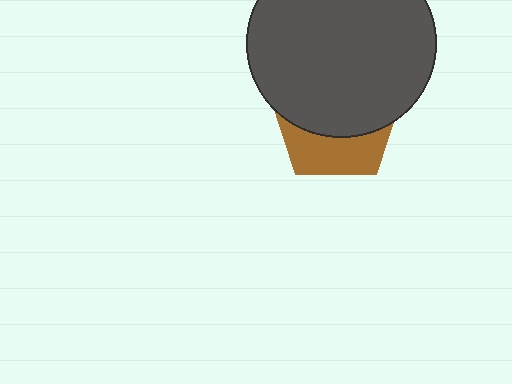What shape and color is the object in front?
The object in front is a dark gray circle.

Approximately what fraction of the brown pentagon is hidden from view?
Roughly 63% of the brown pentagon is hidden behind the dark gray circle.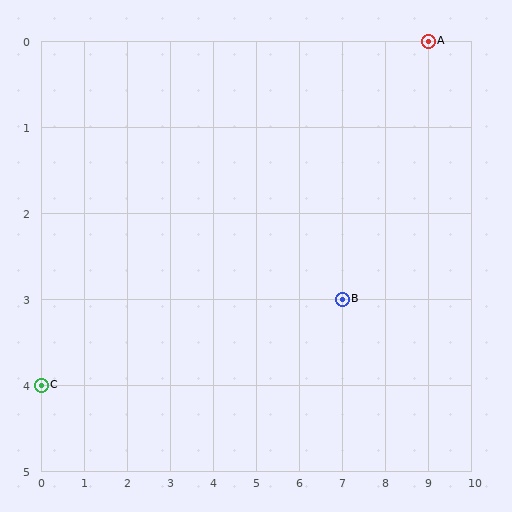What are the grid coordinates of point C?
Point C is at grid coordinates (0, 4).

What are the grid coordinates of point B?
Point B is at grid coordinates (7, 3).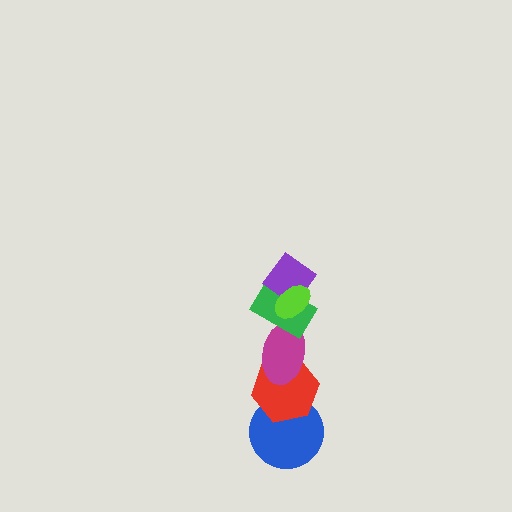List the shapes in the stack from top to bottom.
From top to bottom: the lime ellipse, the purple diamond, the green rectangle, the magenta ellipse, the red hexagon, the blue circle.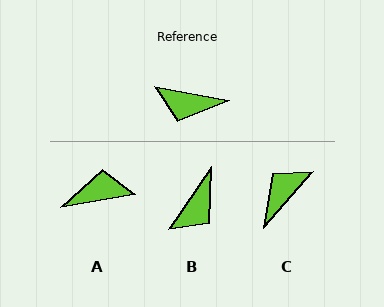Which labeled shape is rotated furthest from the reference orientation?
A, about 160 degrees away.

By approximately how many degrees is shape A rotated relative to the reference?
Approximately 160 degrees clockwise.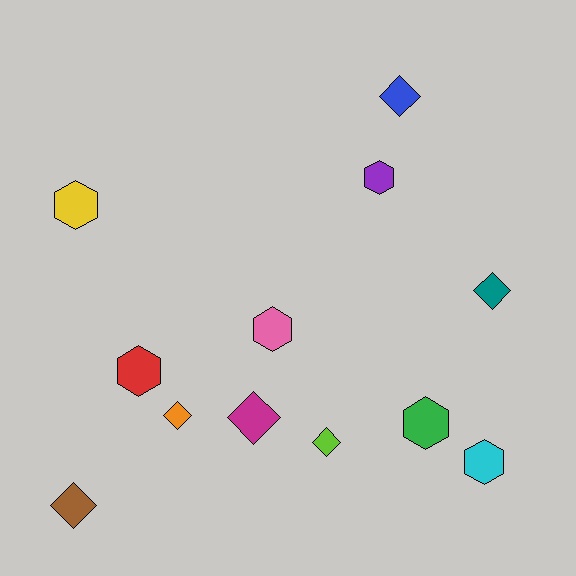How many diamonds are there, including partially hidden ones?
There are 6 diamonds.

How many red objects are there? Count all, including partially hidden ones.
There is 1 red object.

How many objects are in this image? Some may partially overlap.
There are 12 objects.